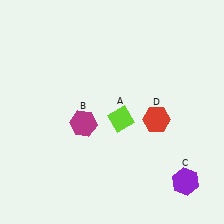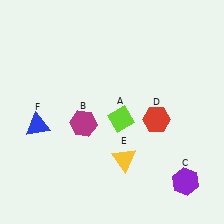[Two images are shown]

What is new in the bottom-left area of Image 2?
A blue triangle (F) was added in the bottom-left area of Image 2.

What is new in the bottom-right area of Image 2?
A yellow triangle (E) was added in the bottom-right area of Image 2.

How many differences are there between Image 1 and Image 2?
There are 2 differences between the two images.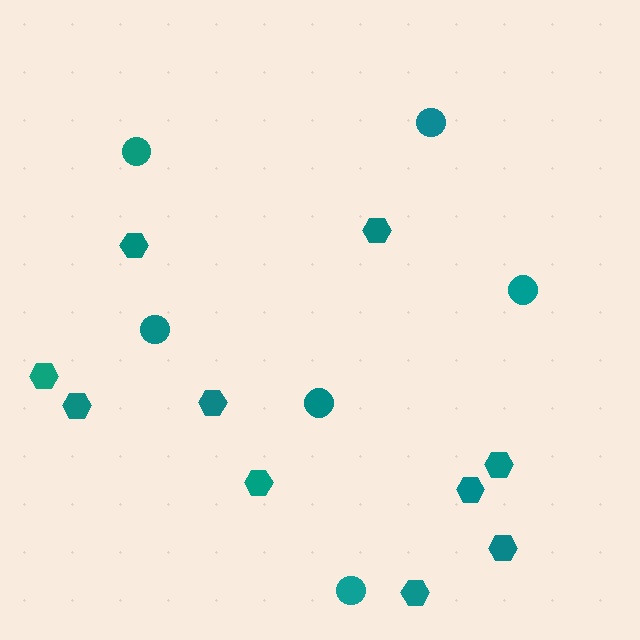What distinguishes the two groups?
There are 2 groups: one group of circles (6) and one group of hexagons (10).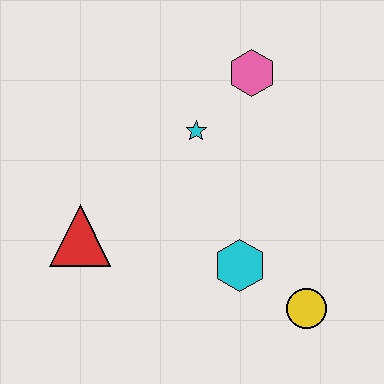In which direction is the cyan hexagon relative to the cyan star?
The cyan hexagon is below the cyan star.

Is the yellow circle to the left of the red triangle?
No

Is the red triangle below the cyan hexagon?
No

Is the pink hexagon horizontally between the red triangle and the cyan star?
No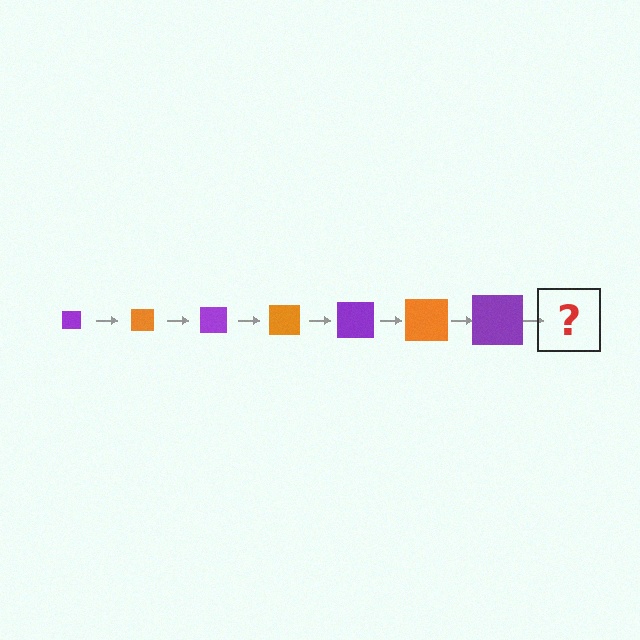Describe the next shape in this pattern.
It should be an orange square, larger than the previous one.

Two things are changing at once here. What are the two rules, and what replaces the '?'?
The two rules are that the square grows larger each step and the color cycles through purple and orange. The '?' should be an orange square, larger than the previous one.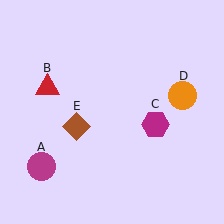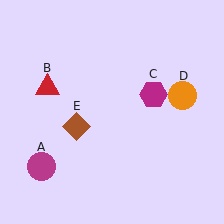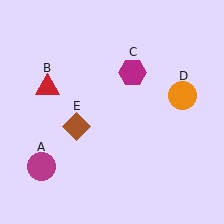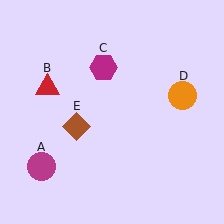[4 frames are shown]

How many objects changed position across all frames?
1 object changed position: magenta hexagon (object C).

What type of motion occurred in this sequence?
The magenta hexagon (object C) rotated counterclockwise around the center of the scene.